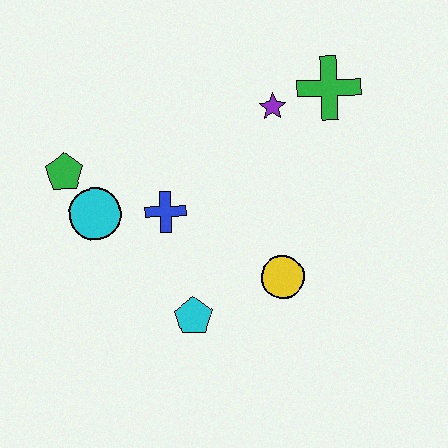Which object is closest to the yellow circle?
The cyan pentagon is closest to the yellow circle.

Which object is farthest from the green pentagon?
The green cross is farthest from the green pentagon.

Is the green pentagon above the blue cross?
Yes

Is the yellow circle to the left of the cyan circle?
No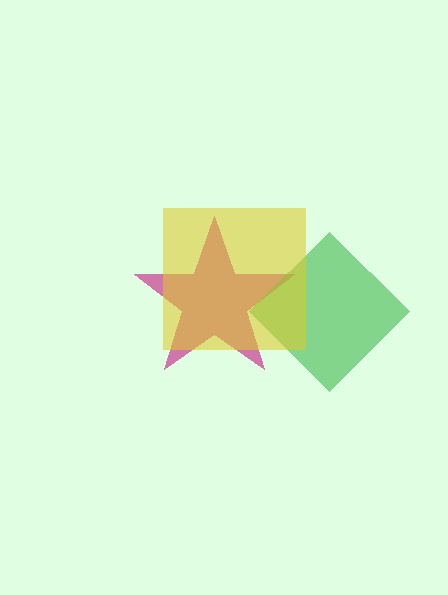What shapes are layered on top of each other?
The layered shapes are: a magenta star, a green diamond, a yellow square.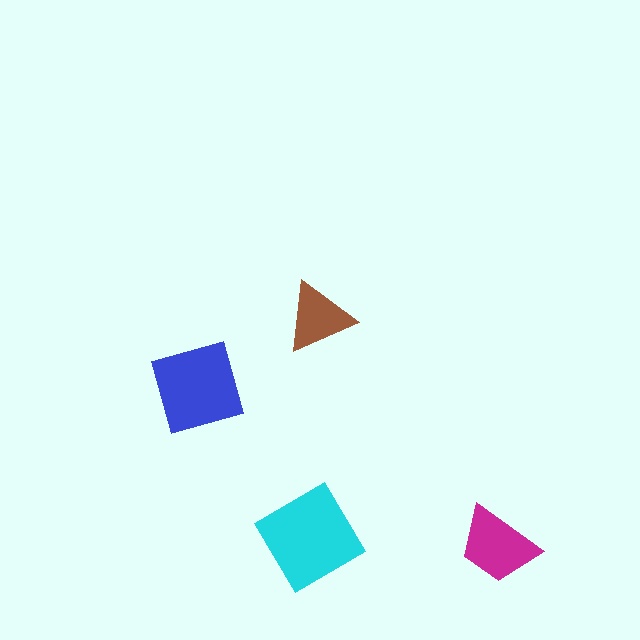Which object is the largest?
The cyan diamond.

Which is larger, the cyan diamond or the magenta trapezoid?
The cyan diamond.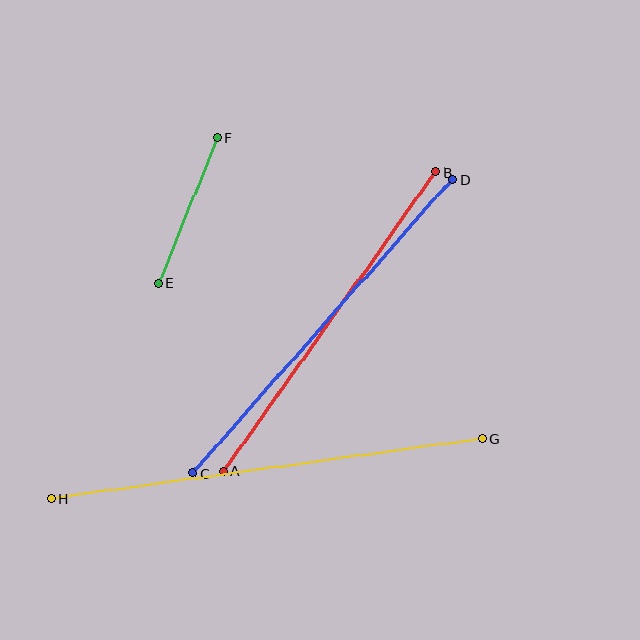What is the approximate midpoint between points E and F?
The midpoint is at approximately (188, 210) pixels.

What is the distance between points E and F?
The distance is approximately 157 pixels.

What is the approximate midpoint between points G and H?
The midpoint is at approximately (266, 469) pixels.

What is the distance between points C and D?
The distance is approximately 392 pixels.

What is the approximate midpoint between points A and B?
The midpoint is at approximately (330, 321) pixels.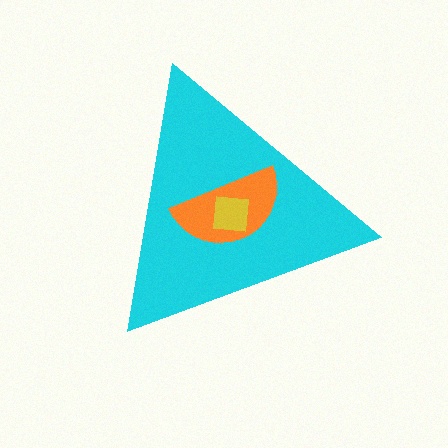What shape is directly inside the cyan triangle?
The orange semicircle.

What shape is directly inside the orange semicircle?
The yellow square.